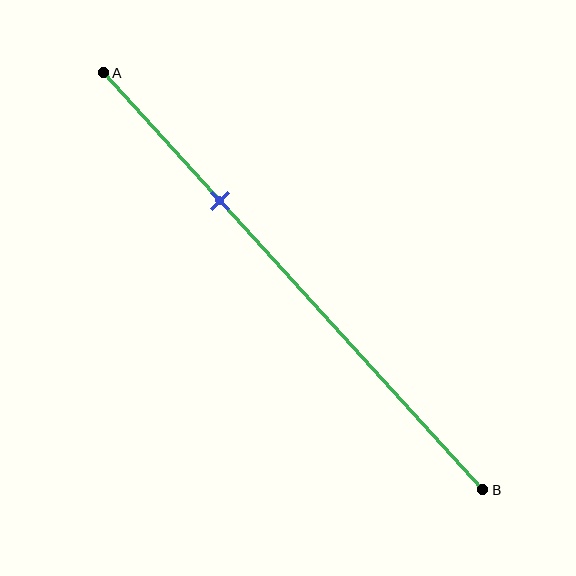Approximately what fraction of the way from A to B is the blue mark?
The blue mark is approximately 30% of the way from A to B.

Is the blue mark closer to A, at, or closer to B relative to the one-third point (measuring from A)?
The blue mark is approximately at the one-third point of segment AB.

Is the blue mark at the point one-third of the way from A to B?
Yes, the mark is approximately at the one-third point.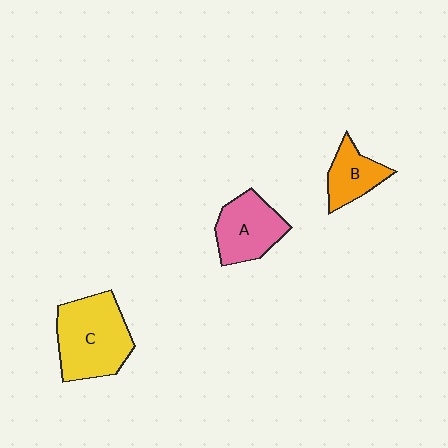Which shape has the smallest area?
Shape B (orange).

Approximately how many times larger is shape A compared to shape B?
Approximately 1.4 times.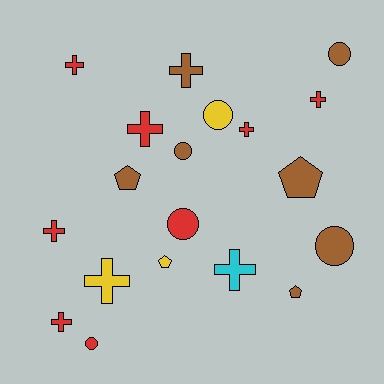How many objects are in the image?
There are 19 objects.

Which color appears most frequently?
Red, with 8 objects.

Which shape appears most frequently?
Cross, with 9 objects.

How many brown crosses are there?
There is 1 brown cross.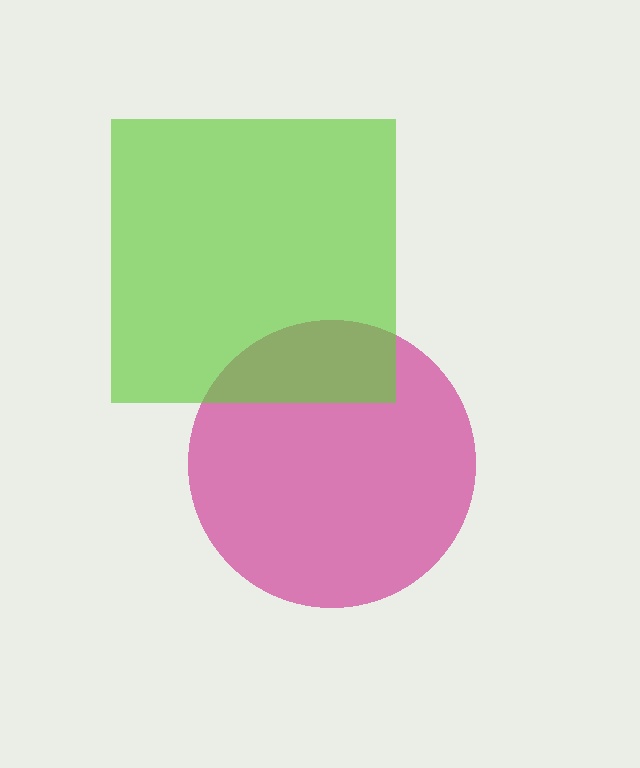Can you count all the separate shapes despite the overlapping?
Yes, there are 2 separate shapes.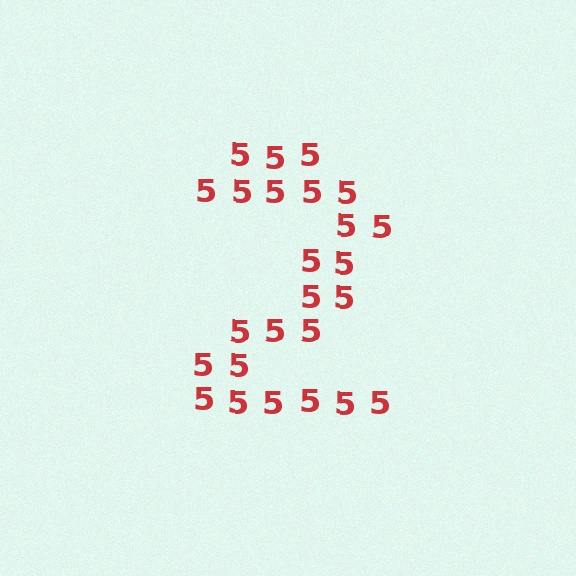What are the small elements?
The small elements are digit 5's.